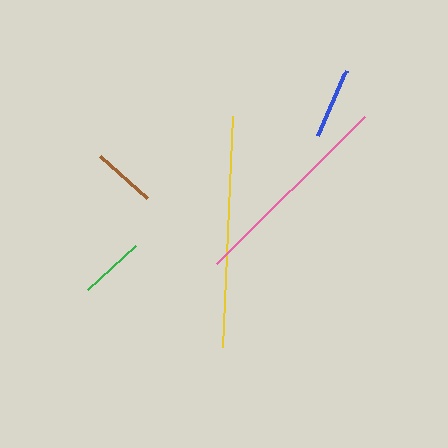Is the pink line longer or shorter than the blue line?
The pink line is longer than the blue line.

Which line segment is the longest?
The yellow line is the longest at approximately 231 pixels.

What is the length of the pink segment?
The pink segment is approximately 208 pixels long.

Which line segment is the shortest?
The brown line is the shortest at approximately 64 pixels.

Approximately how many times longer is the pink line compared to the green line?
The pink line is approximately 3.1 times the length of the green line.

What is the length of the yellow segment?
The yellow segment is approximately 231 pixels long.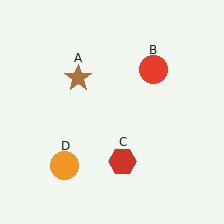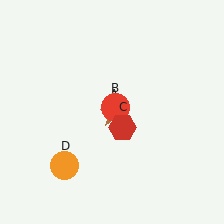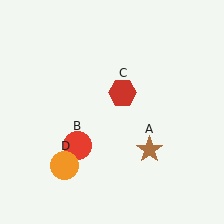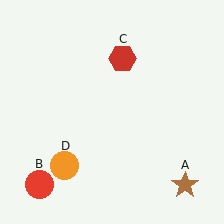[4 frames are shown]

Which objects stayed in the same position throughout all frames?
Orange circle (object D) remained stationary.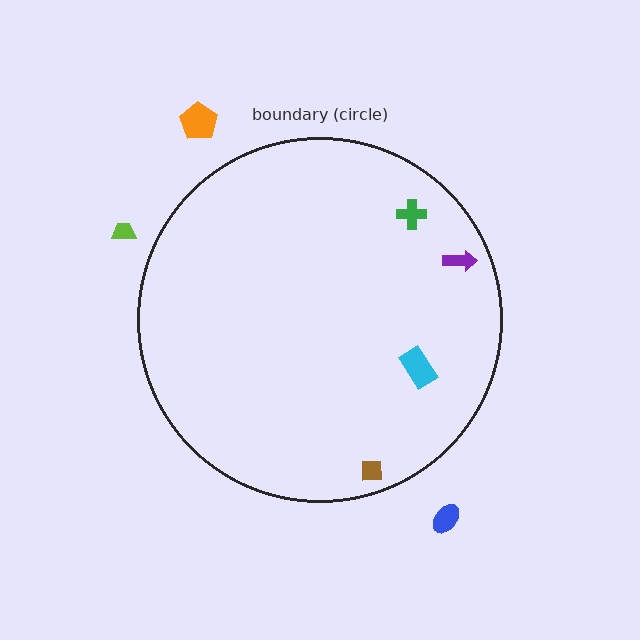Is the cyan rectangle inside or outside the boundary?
Inside.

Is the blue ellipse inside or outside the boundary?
Outside.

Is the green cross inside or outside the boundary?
Inside.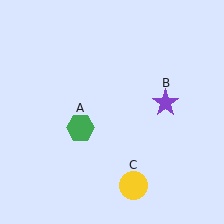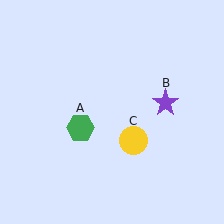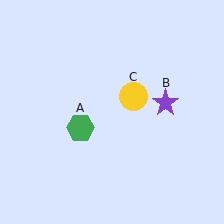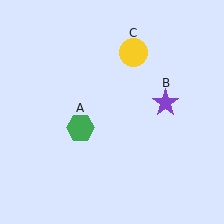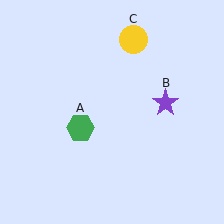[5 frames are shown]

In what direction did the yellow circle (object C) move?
The yellow circle (object C) moved up.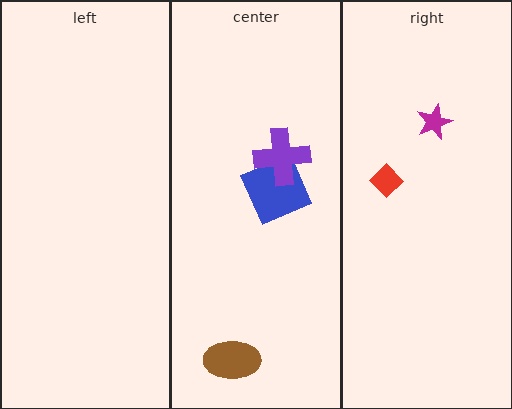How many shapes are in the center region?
3.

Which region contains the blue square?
The center region.